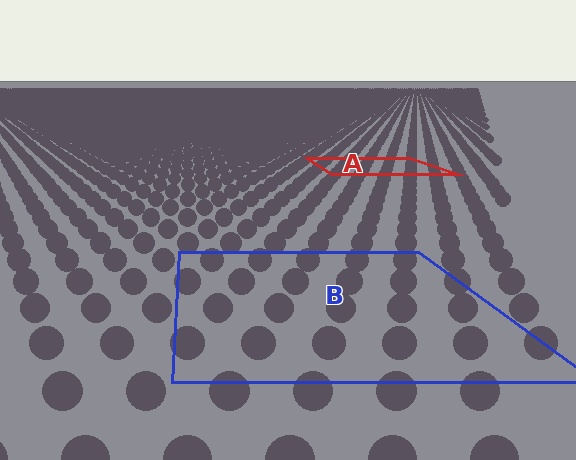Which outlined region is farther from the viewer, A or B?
Region A is farther from the viewer — the texture elements inside it appear smaller and more densely packed.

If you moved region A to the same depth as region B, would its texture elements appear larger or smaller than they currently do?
They would appear larger. At a closer depth, the same texture elements are projected at a bigger on-screen size.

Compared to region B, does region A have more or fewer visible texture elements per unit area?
Region A has more texture elements per unit area — they are packed more densely because it is farther away.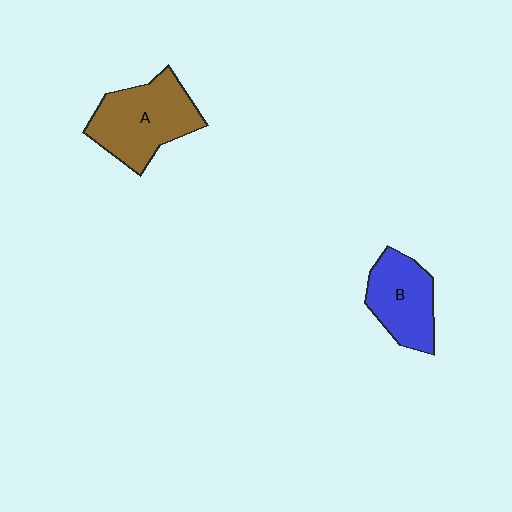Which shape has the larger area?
Shape A (brown).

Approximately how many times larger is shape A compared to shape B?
Approximately 1.3 times.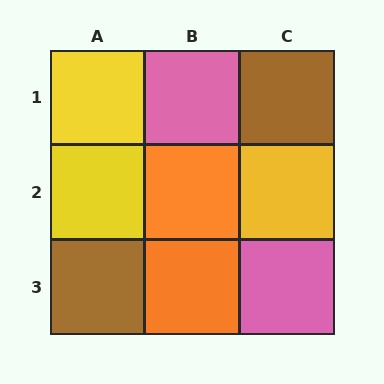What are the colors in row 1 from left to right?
Yellow, pink, brown.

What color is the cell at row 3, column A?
Brown.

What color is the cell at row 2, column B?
Orange.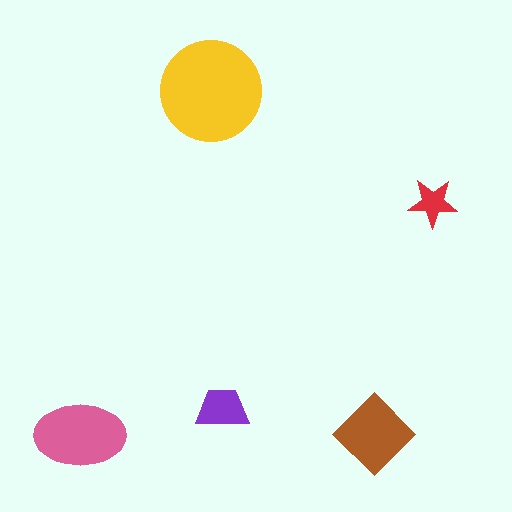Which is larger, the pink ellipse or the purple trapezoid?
The pink ellipse.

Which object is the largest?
The yellow circle.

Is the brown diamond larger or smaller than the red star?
Larger.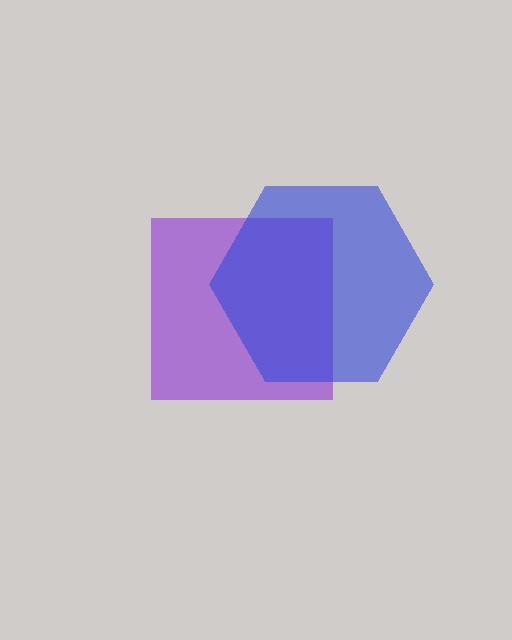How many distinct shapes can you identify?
There are 2 distinct shapes: a purple square, a blue hexagon.